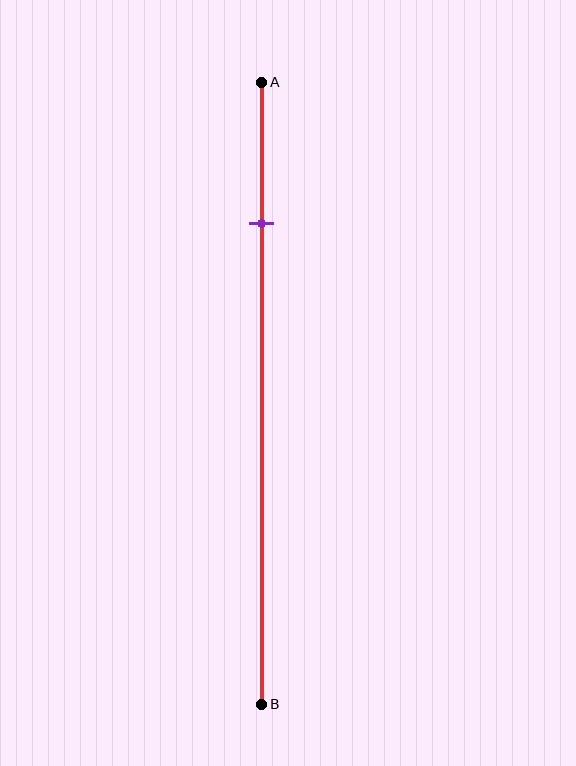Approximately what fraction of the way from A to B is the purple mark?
The purple mark is approximately 25% of the way from A to B.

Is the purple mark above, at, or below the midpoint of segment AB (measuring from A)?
The purple mark is above the midpoint of segment AB.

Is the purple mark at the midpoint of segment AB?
No, the mark is at about 25% from A, not at the 50% midpoint.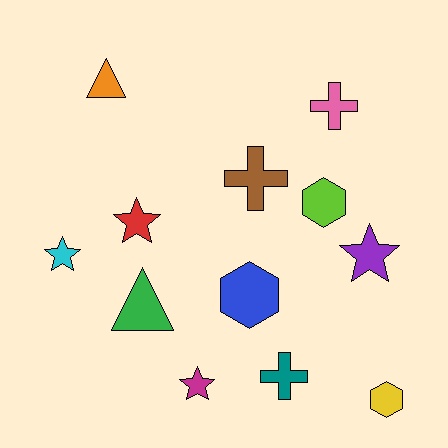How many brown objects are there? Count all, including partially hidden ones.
There is 1 brown object.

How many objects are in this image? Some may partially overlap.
There are 12 objects.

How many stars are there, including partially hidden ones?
There are 4 stars.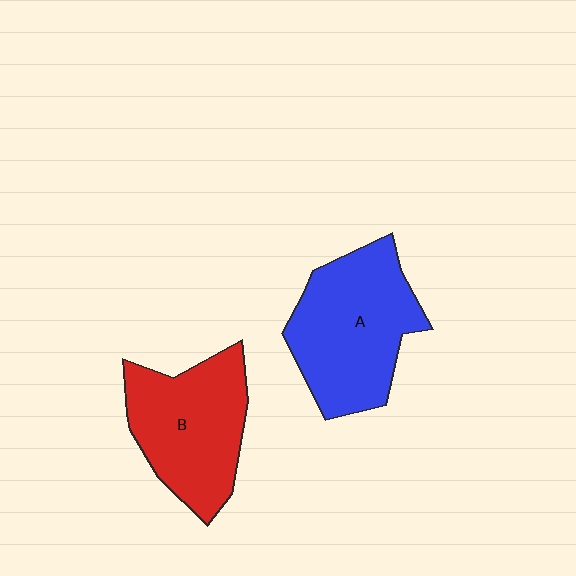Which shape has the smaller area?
Shape B (red).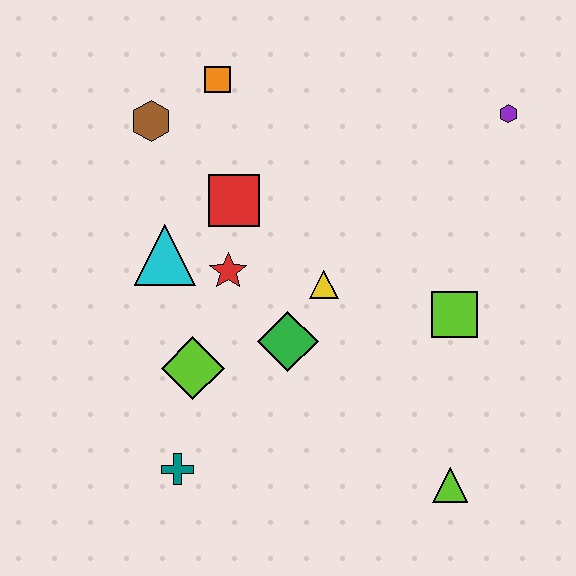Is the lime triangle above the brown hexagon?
No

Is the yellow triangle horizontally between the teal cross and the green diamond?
No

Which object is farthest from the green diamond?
The purple hexagon is farthest from the green diamond.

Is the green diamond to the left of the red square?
No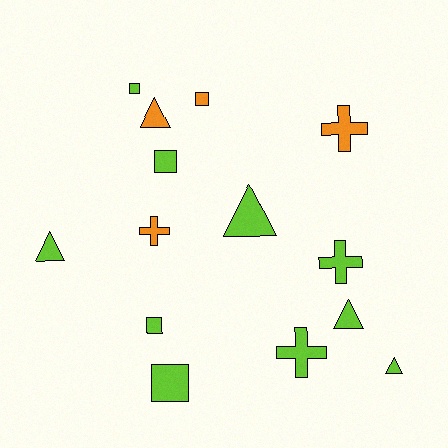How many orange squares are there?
There is 1 orange square.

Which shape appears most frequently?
Square, with 5 objects.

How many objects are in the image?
There are 14 objects.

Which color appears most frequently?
Lime, with 10 objects.